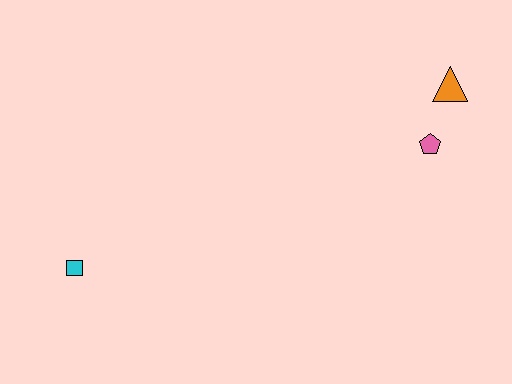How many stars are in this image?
There are no stars.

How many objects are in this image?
There are 3 objects.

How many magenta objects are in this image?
There are no magenta objects.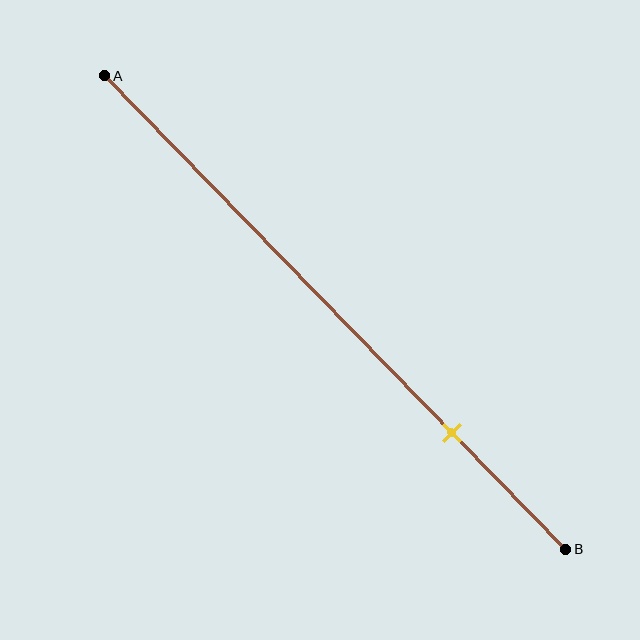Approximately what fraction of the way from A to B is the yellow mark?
The yellow mark is approximately 75% of the way from A to B.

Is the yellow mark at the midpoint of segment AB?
No, the mark is at about 75% from A, not at the 50% midpoint.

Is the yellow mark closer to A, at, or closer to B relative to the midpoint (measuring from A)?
The yellow mark is closer to point B than the midpoint of segment AB.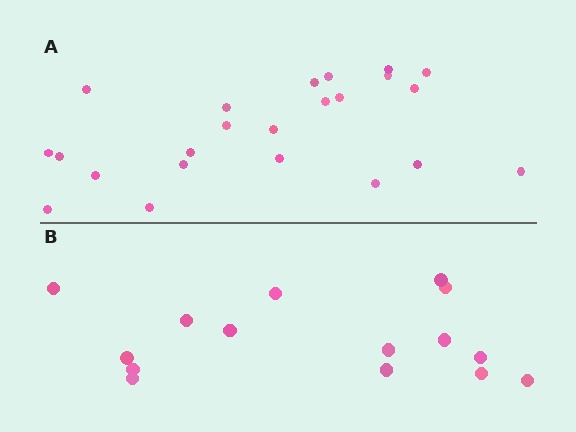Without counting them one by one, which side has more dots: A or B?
Region A (the top region) has more dots.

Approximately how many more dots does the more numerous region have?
Region A has roughly 8 or so more dots than region B.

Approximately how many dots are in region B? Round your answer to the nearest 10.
About 20 dots. (The exact count is 15, which rounds to 20.)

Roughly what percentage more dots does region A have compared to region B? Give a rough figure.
About 55% more.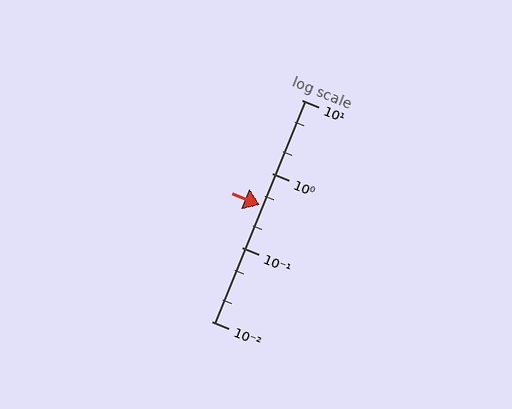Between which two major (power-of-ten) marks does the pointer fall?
The pointer is between 0.1 and 1.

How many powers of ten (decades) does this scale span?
The scale spans 3 decades, from 0.01 to 10.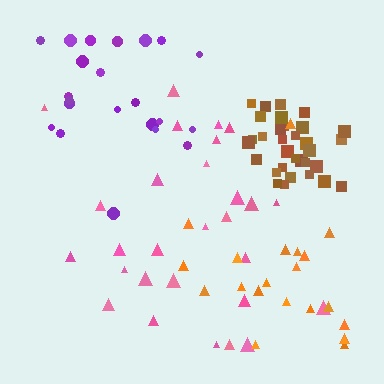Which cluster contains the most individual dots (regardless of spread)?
Brown (32).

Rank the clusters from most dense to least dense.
brown, pink, purple, orange.